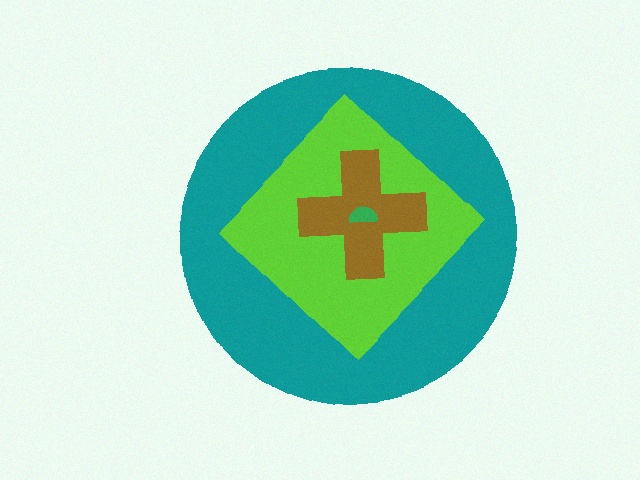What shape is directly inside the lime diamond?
The brown cross.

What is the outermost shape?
The teal circle.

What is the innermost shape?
The green semicircle.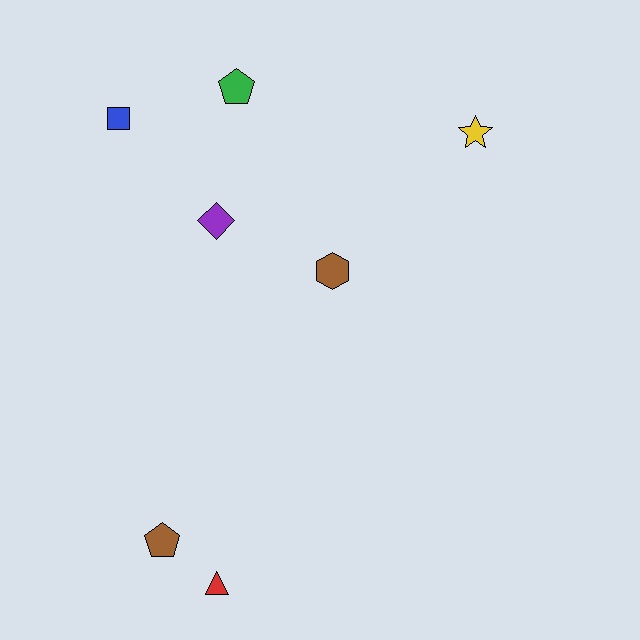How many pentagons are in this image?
There are 2 pentagons.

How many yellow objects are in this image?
There is 1 yellow object.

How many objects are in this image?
There are 7 objects.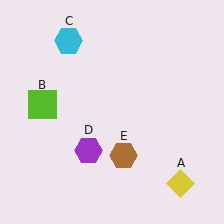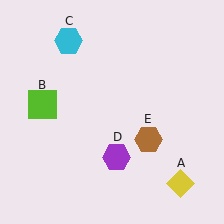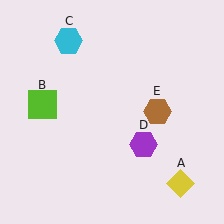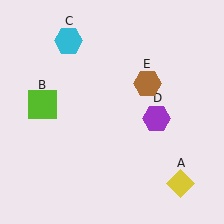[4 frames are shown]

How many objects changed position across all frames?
2 objects changed position: purple hexagon (object D), brown hexagon (object E).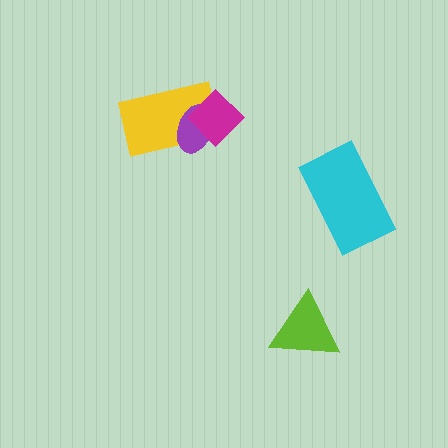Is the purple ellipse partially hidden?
Yes, it is partially covered by another shape.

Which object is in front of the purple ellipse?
The magenta diamond is in front of the purple ellipse.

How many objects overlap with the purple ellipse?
2 objects overlap with the purple ellipse.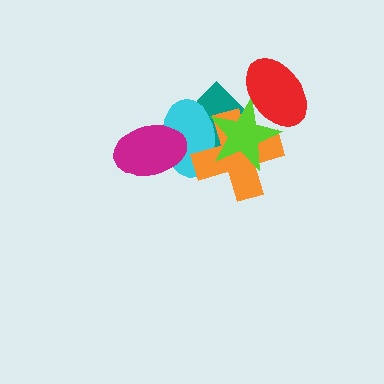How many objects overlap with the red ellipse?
3 objects overlap with the red ellipse.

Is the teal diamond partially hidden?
Yes, it is partially covered by another shape.